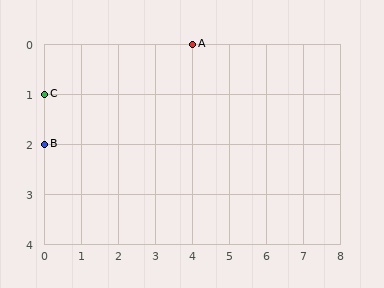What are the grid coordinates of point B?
Point B is at grid coordinates (0, 2).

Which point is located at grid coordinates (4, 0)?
Point A is at (4, 0).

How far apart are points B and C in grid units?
Points B and C are 1 row apart.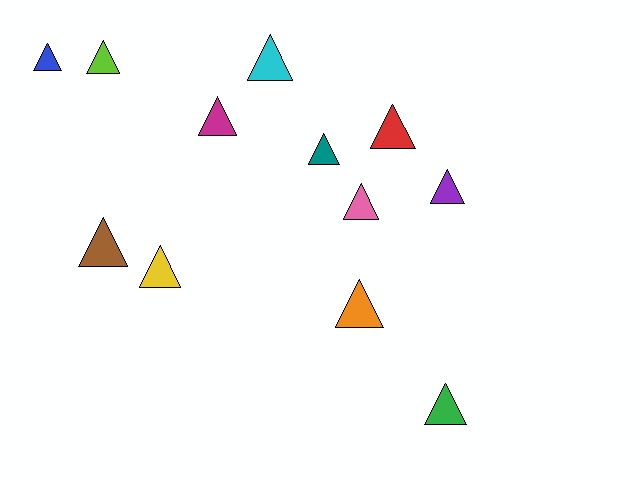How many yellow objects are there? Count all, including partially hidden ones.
There is 1 yellow object.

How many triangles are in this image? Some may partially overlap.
There are 12 triangles.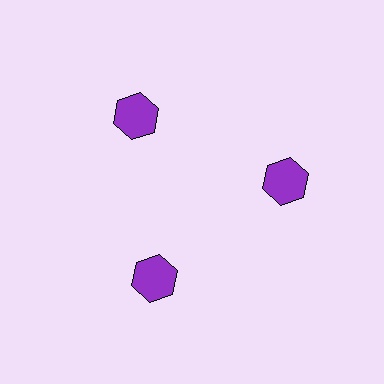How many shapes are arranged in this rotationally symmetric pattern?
There are 3 shapes, arranged in 3 groups of 1.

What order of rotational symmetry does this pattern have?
This pattern has 3-fold rotational symmetry.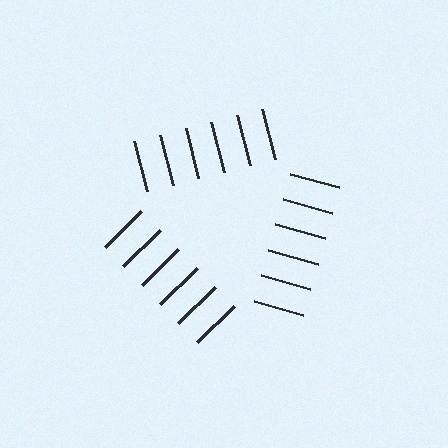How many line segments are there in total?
18 — 6 along each of the 3 edges.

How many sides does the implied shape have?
3 sides — the line-ends trace a triangle.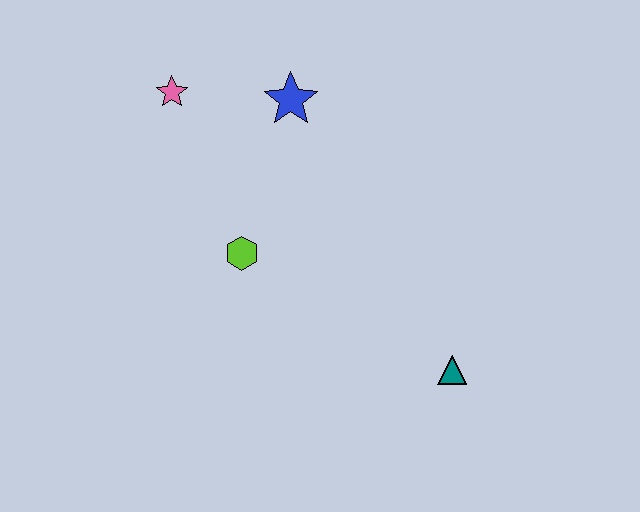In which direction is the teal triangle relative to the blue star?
The teal triangle is below the blue star.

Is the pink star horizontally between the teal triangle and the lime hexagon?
No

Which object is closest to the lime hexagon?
The blue star is closest to the lime hexagon.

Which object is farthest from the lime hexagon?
The teal triangle is farthest from the lime hexagon.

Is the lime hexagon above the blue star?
No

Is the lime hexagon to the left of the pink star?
No